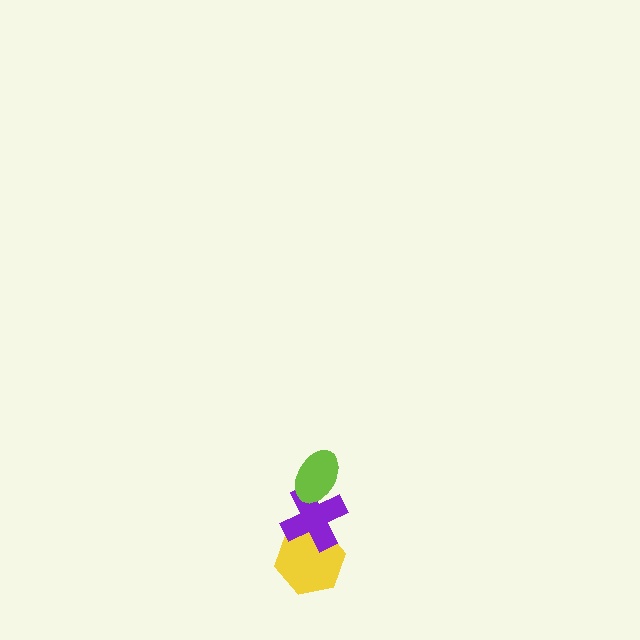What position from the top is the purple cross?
The purple cross is 2nd from the top.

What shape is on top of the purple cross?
The lime ellipse is on top of the purple cross.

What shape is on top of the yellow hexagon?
The purple cross is on top of the yellow hexagon.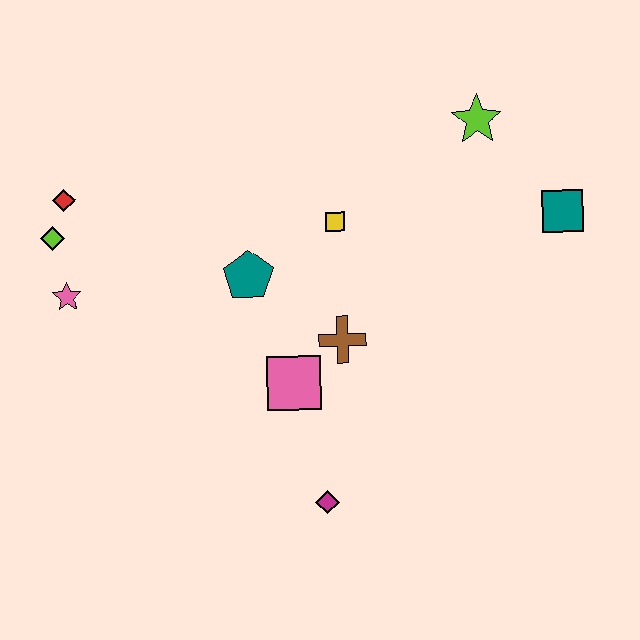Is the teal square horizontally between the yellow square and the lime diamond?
No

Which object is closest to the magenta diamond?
The pink square is closest to the magenta diamond.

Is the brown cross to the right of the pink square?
Yes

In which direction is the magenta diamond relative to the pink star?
The magenta diamond is to the right of the pink star.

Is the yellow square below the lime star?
Yes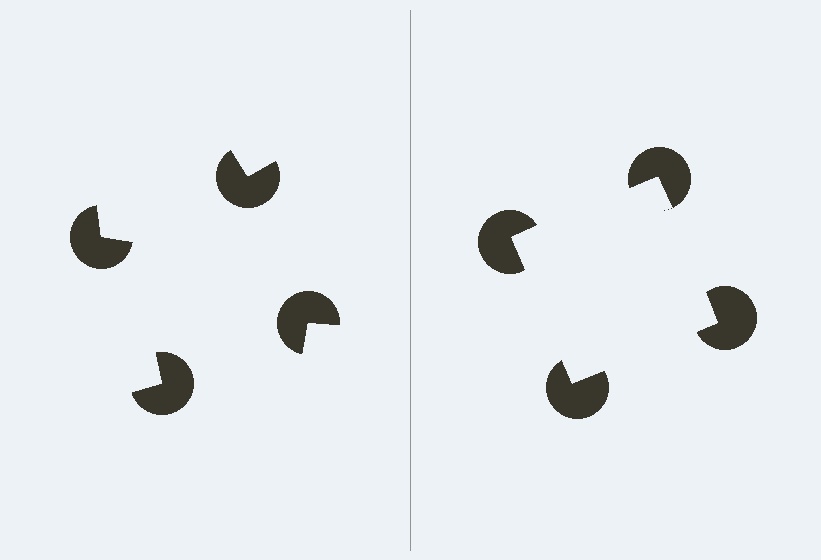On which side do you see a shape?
An illusory square appears on the right side. On the left side the wedge cuts are rotated, so no coherent shape forms.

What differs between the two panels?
The pac-man discs are positioned identically on both sides; only the wedge orientations differ. On the right they align to a square; on the left they are misaligned.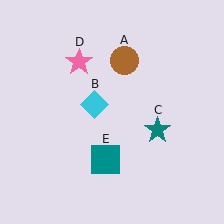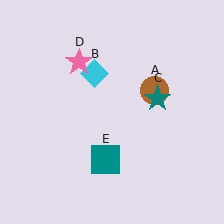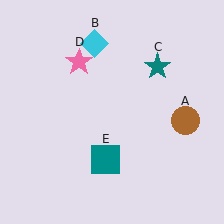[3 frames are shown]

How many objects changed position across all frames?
3 objects changed position: brown circle (object A), cyan diamond (object B), teal star (object C).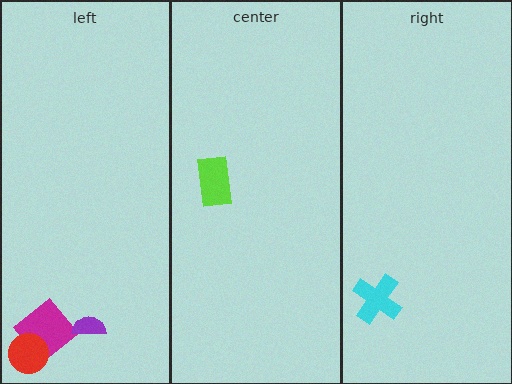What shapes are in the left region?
The magenta diamond, the red circle, the purple semicircle.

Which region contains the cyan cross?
The right region.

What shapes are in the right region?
The cyan cross.